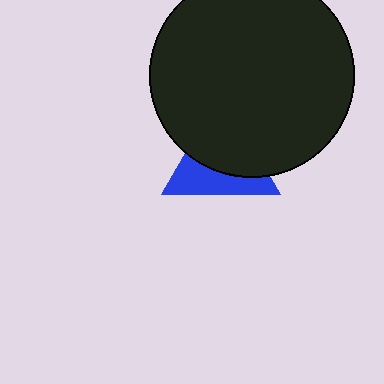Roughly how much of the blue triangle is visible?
A small part of it is visible (roughly 42%).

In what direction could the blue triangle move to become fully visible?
The blue triangle could move down. That would shift it out from behind the black circle entirely.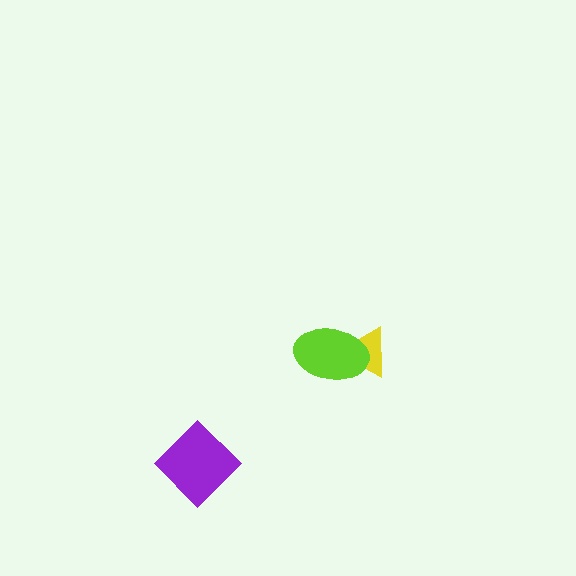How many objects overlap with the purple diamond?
0 objects overlap with the purple diamond.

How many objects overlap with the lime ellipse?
1 object overlaps with the lime ellipse.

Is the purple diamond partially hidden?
No, no other shape covers it.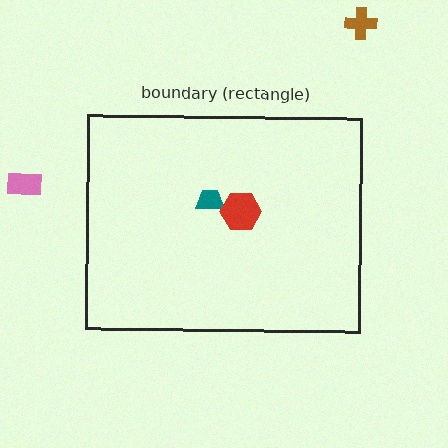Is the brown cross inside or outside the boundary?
Outside.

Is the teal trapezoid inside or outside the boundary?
Inside.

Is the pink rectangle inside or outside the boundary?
Outside.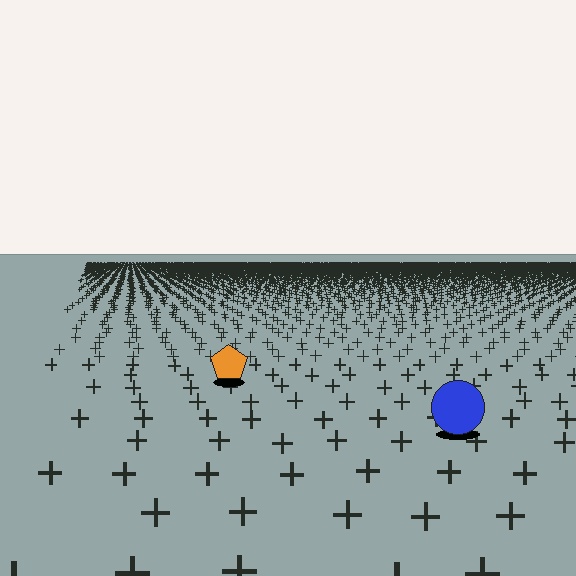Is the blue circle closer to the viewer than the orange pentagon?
Yes. The blue circle is closer — you can tell from the texture gradient: the ground texture is coarser near it.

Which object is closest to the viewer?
The blue circle is closest. The texture marks near it are larger and more spread out.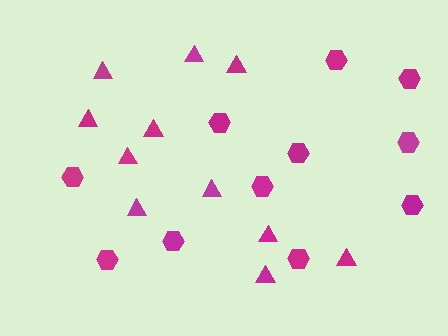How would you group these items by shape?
There are 2 groups: one group of triangles (11) and one group of hexagons (11).